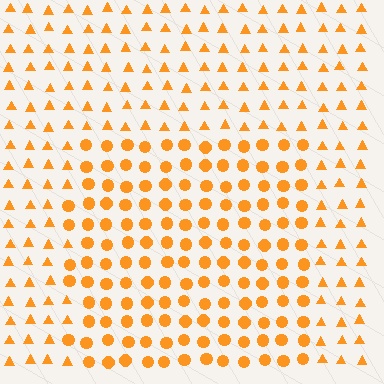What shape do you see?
I see a rectangle.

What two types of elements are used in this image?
The image uses circles inside the rectangle region and triangles outside it.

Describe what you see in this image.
The image is filled with small orange elements arranged in a uniform grid. A rectangle-shaped region contains circles, while the surrounding area contains triangles. The boundary is defined purely by the change in element shape.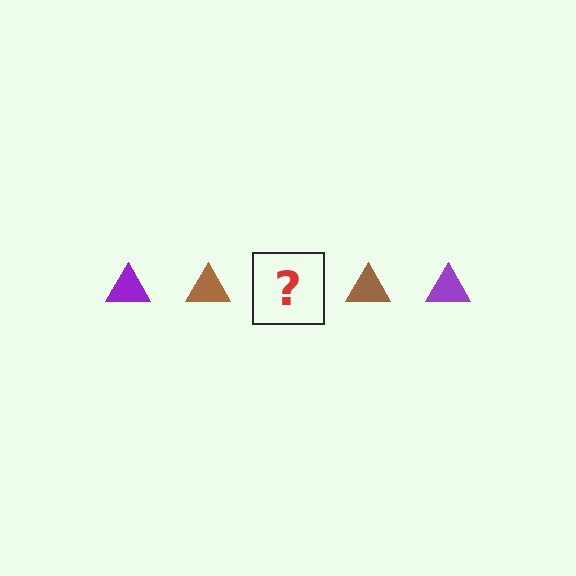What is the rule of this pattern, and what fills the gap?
The rule is that the pattern cycles through purple, brown triangles. The gap should be filled with a purple triangle.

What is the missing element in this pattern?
The missing element is a purple triangle.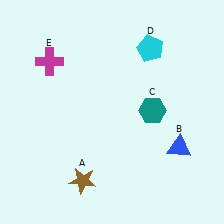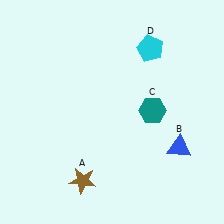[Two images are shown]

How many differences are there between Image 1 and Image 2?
There is 1 difference between the two images.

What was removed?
The magenta cross (E) was removed in Image 2.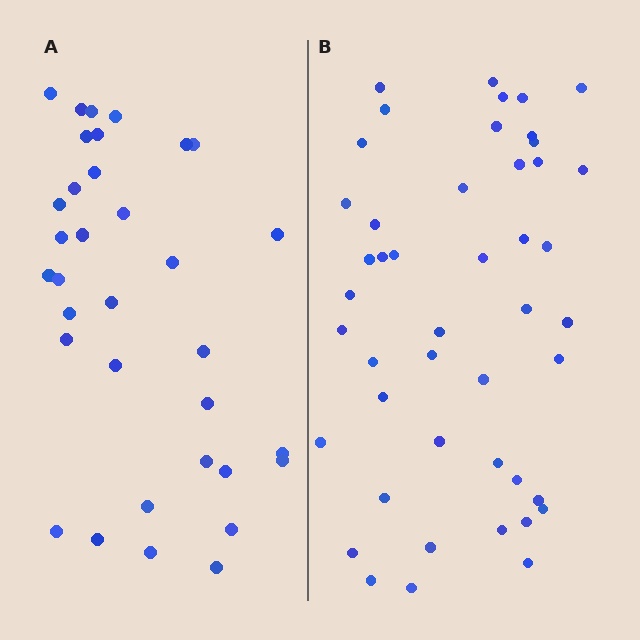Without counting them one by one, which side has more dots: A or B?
Region B (the right region) has more dots.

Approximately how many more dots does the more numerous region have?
Region B has roughly 12 or so more dots than region A.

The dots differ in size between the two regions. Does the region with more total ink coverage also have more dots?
No. Region A has more total ink coverage because its dots are larger, but region B actually contains more individual dots. Total area can be misleading — the number of items is what matters here.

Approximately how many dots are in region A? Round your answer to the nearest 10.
About 30 dots. (The exact count is 34, which rounds to 30.)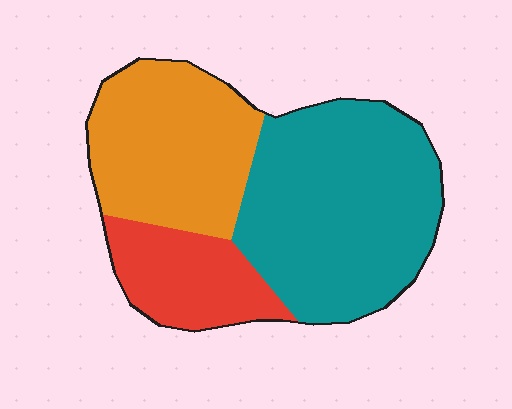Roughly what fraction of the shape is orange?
Orange covers around 35% of the shape.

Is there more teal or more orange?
Teal.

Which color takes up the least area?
Red, at roughly 20%.